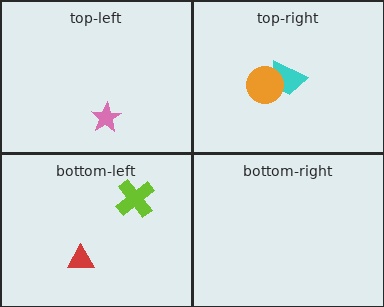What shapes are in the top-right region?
The cyan trapezoid, the orange circle.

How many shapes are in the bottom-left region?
2.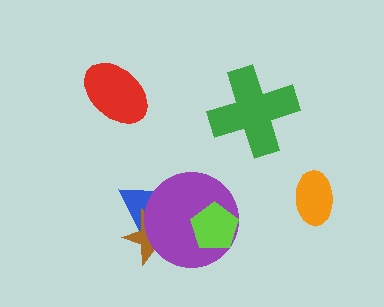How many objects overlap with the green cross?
0 objects overlap with the green cross.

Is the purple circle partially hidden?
Yes, it is partially covered by another shape.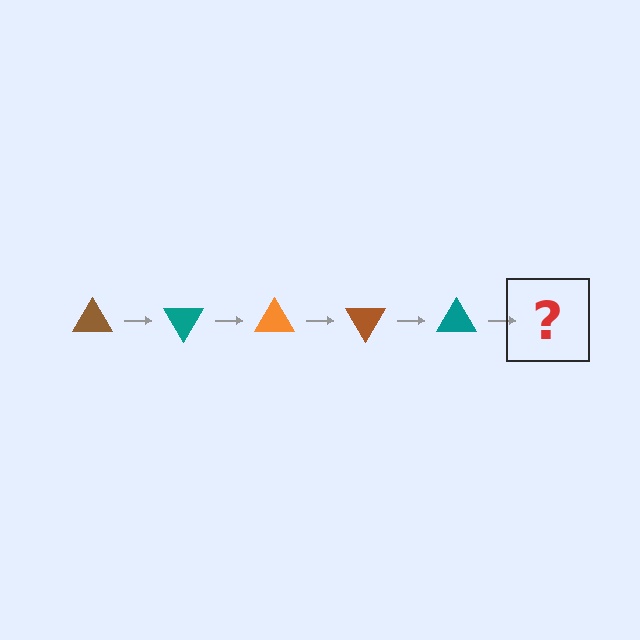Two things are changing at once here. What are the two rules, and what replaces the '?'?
The two rules are that it rotates 60 degrees each step and the color cycles through brown, teal, and orange. The '?' should be an orange triangle, rotated 300 degrees from the start.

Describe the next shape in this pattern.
It should be an orange triangle, rotated 300 degrees from the start.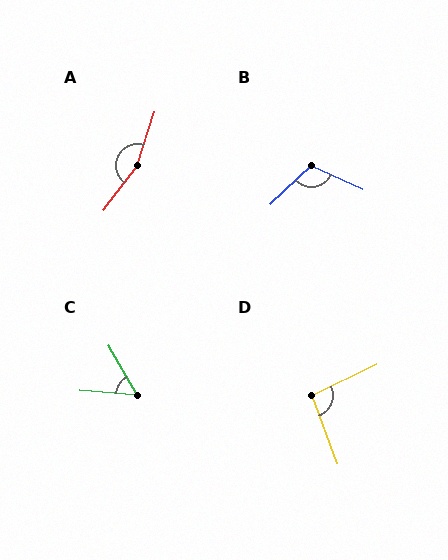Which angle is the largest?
A, at approximately 161 degrees.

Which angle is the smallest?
C, at approximately 55 degrees.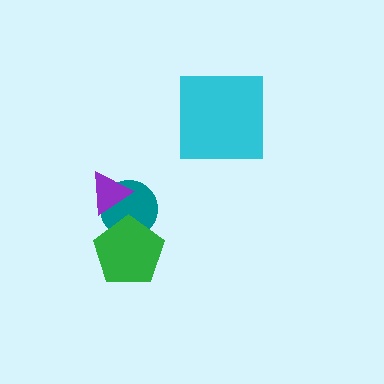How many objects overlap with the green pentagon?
1 object overlaps with the green pentagon.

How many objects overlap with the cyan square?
0 objects overlap with the cyan square.